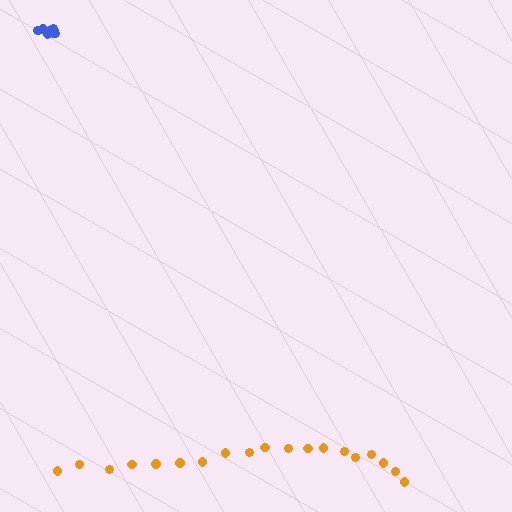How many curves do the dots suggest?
There are 2 distinct paths.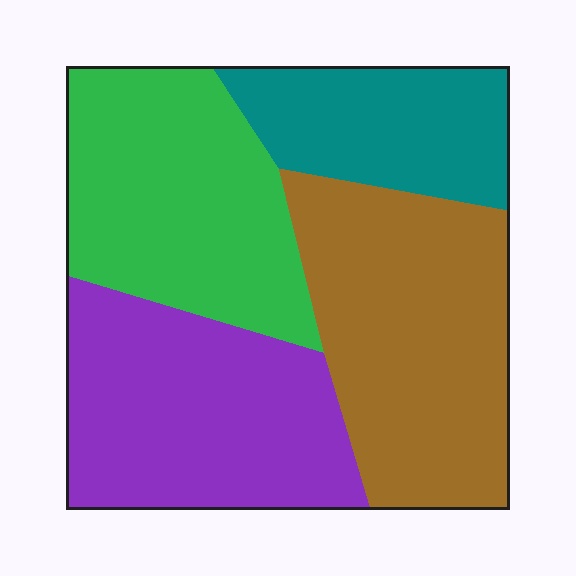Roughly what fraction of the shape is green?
Green takes up about one quarter (1/4) of the shape.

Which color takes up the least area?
Teal, at roughly 15%.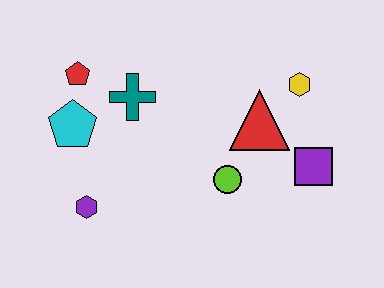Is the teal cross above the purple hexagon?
Yes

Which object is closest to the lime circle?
The red triangle is closest to the lime circle.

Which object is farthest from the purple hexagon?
The yellow hexagon is farthest from the purple hexagon.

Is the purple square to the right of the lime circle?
Yes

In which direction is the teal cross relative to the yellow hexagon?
The teal cross is to the left of the yellow hexagon.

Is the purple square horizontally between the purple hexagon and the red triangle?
No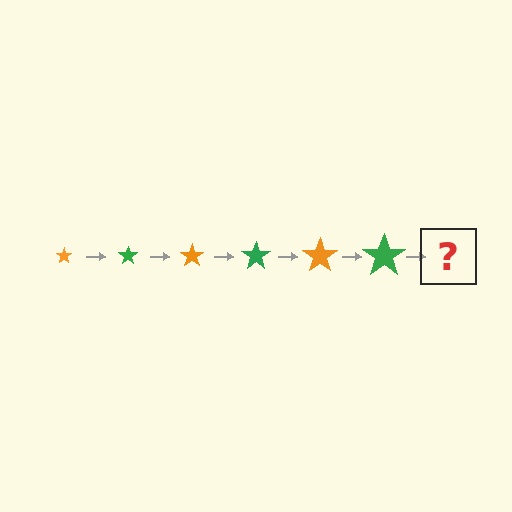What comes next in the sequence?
The next element should be an orange star, larger than the previous one.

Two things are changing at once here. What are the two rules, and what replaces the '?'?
The two rules are that the star grows larger each step and the color cycles through orange and green. The '?' should be an orange star, larger than the previous one.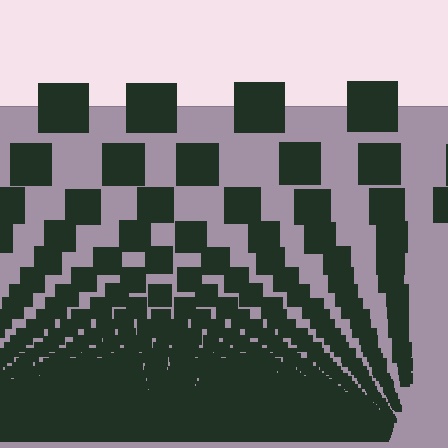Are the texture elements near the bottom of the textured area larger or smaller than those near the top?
Smaller. The gradient is inverted — elements near the bottom are smaller and denser.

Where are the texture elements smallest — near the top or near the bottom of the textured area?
Near the bottom.